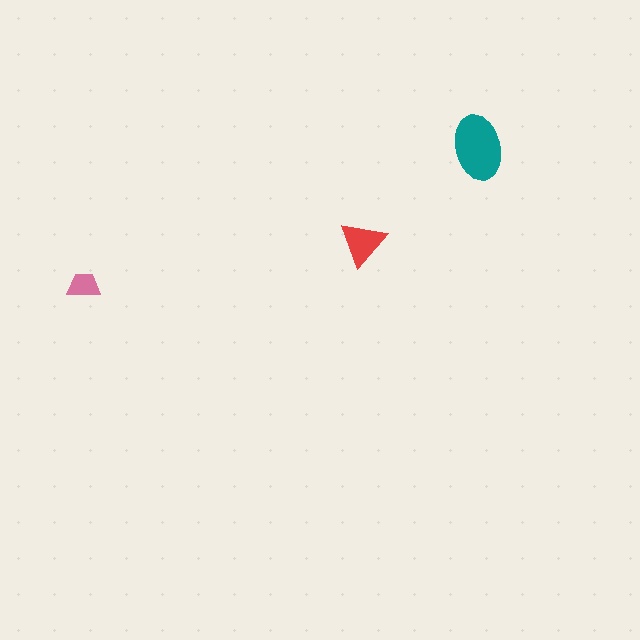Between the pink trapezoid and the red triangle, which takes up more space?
The red triangle.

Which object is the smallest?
The pink trapezoid.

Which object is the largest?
The teal ellipse.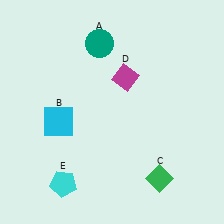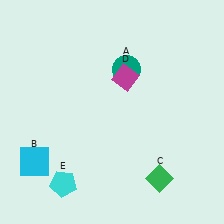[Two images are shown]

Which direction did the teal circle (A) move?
The teal circle (A) moved right.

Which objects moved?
The objects that moved are: the teal circle (A), the cyan square (B).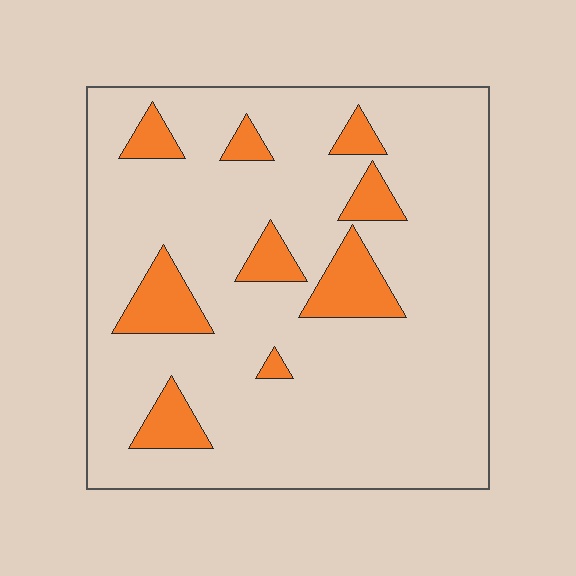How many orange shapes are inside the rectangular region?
9.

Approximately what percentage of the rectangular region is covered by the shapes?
Approximately 15%.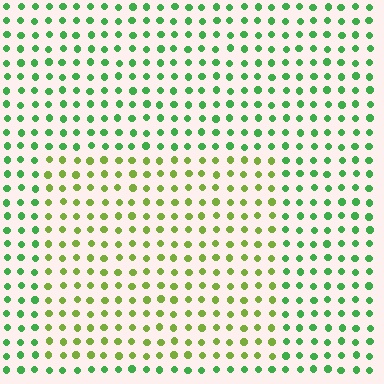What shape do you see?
I see a rectangle.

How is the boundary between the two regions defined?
The boundary is defined purely by a slight shift in hue (about 39 degrees). Spacing, size, and orientation are identical on both sides.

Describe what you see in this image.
The image is filled with small green elements in a uniform arrangement. A rectangle-shaped region is visible where the elements are tinted to a slightly different hue, forming a subtle color boundary.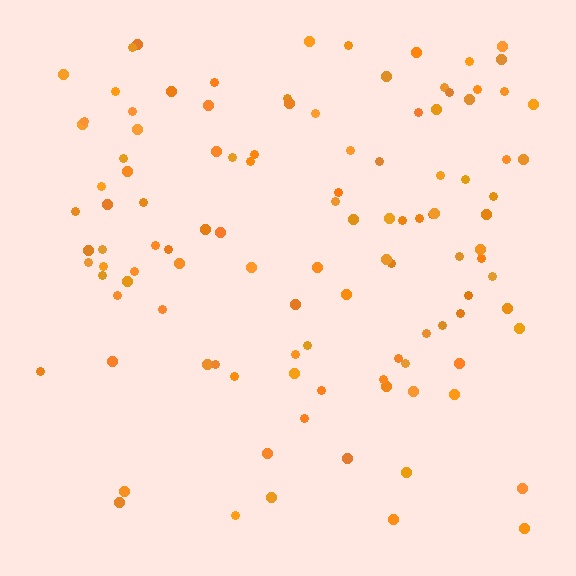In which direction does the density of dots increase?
From bottom to top, with the top side densest.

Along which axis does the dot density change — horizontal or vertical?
Vertical.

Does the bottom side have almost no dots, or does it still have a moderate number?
Still a moderate number, just noticeably fewer than the top.